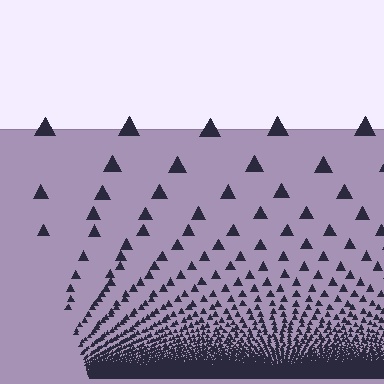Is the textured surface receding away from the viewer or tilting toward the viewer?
The surface appears to tilt toward the viewer. Texture elements get larger and sparser toward the top.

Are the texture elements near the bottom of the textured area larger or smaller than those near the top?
Smaller. The gradient is inverted — elements near the bottom are smaller and denser.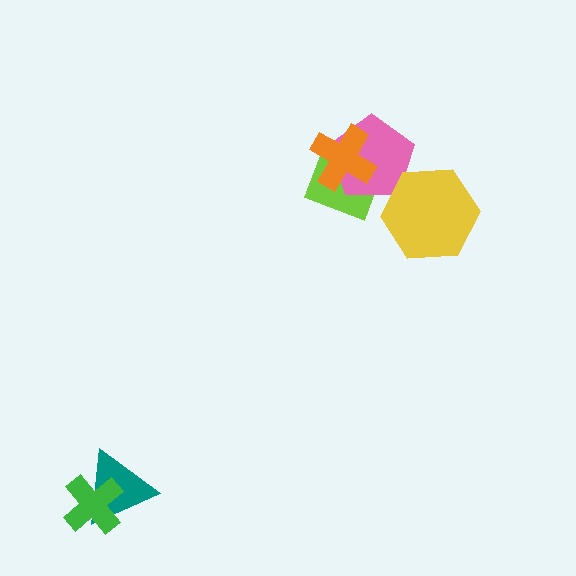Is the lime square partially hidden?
Yes, it is partially covered by another shape.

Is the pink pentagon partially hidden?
Yes, it is partially covered by another shape.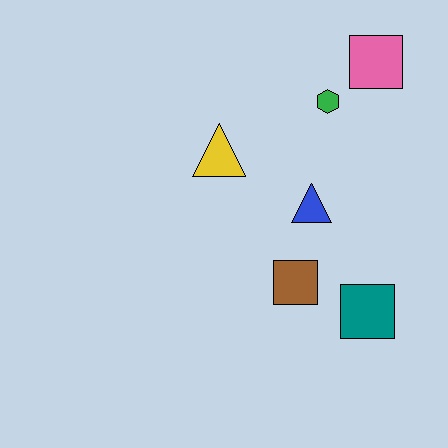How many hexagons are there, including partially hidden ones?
There is 1 hexagon.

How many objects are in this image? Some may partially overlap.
There are 6 objects.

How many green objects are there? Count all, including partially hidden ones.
There is 1 green object.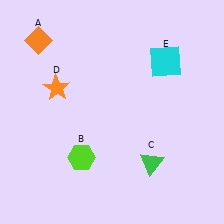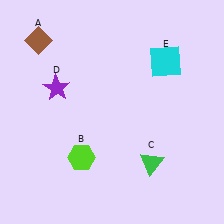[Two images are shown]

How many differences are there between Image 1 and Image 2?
There are 2 differences between the two images.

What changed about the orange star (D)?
In Image 1, D is orange. In Image 2, it changed to purple.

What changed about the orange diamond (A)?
In Image 1, A is orange. In Image 2, it changed to brown.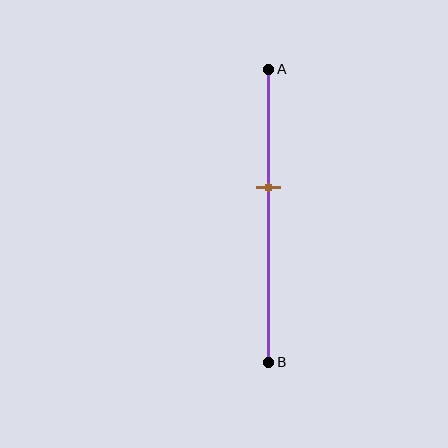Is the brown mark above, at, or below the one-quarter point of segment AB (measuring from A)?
The brown mark is below the one-quarter point of segment AB.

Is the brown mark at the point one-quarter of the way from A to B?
No, the mark is at about 40% from A, not at the 25% one-quarter point.